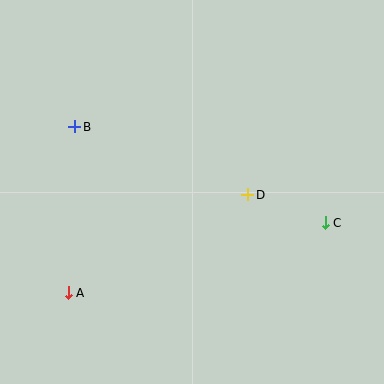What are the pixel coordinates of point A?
Point A is at (68, 293).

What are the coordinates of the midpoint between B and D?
The midpoint between B and D is at (161, 161).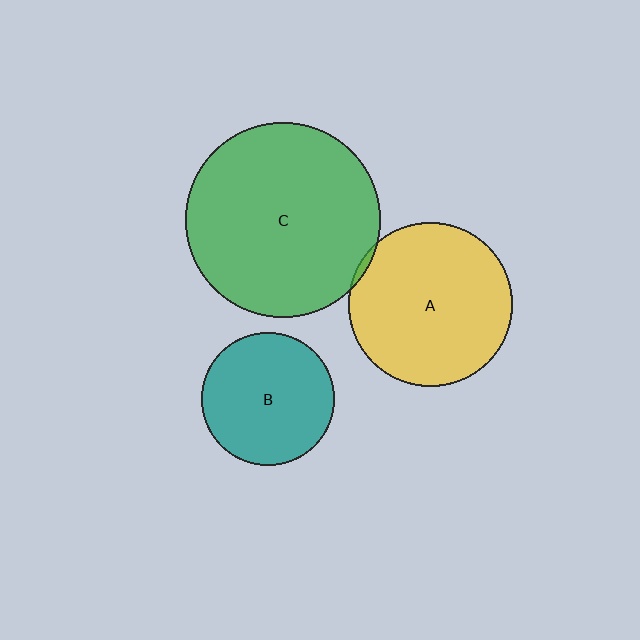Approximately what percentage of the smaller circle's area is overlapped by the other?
Approximately 5%.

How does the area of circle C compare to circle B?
Approximately 2.2 times.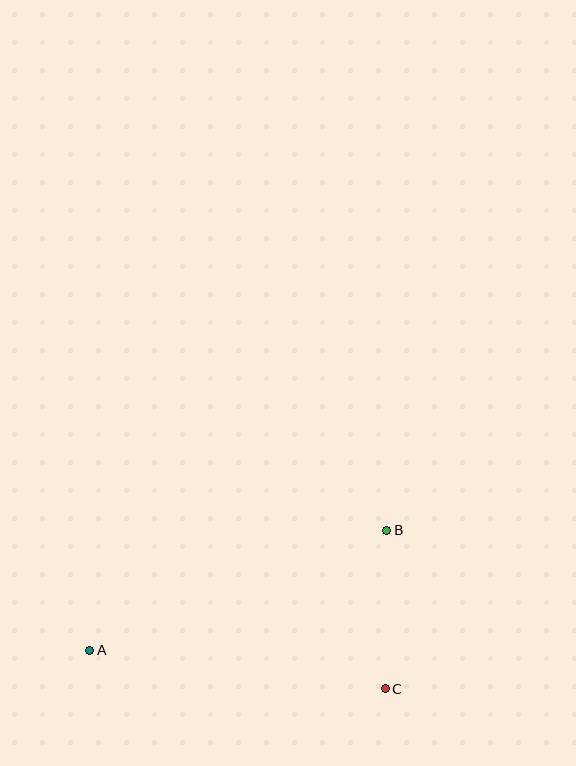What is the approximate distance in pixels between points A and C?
The distance between A and C is approximately 298 pixels.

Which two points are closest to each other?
Points B and C are closest to each other.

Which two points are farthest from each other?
Points A and B are farthest from each other.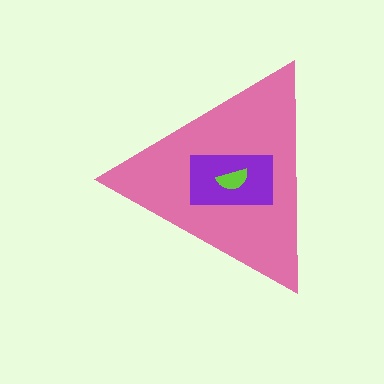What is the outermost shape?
The pink triangle.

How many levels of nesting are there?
3.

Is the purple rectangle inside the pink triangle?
Yes.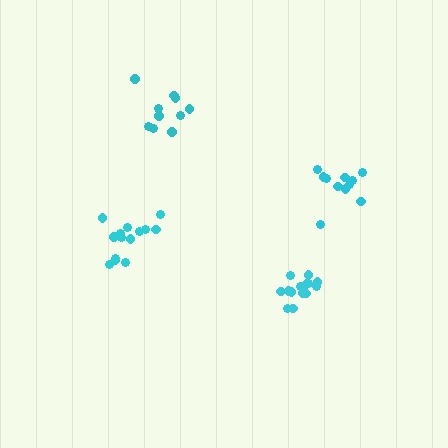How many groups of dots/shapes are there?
There are 4 groups.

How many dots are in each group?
Group 1: 15 dots, Group 2: 10 dots, Group 3: 14 dots, Group 4: 11 dots (50 total).